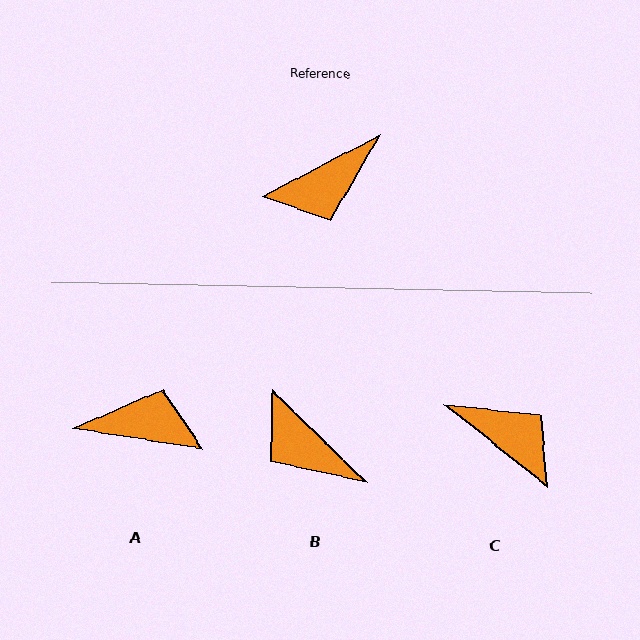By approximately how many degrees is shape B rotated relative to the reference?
Approximately 72 degrees clockwise.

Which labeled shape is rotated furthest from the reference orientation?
A, about 143 degrees away.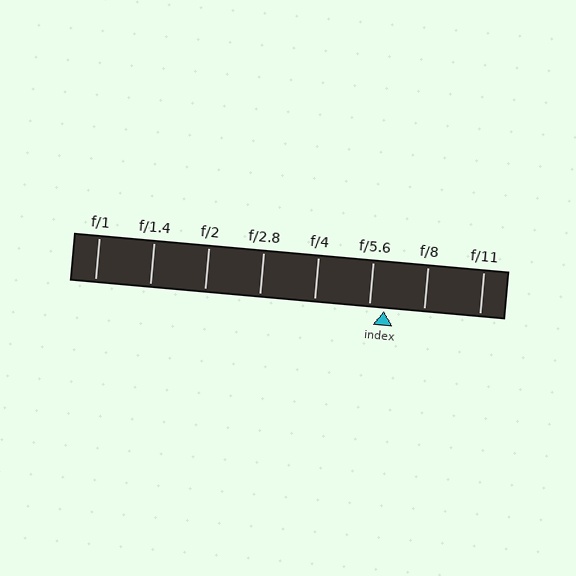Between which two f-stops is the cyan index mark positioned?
The index mark is between f/5.6 and f/8.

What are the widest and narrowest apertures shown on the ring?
The widest aperture shown is f/1 and the narrowest is f/11.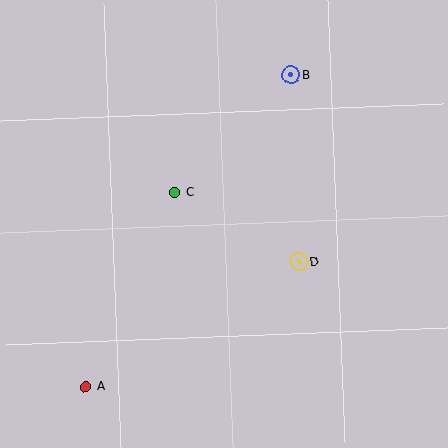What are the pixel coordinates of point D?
Point D is at (299, 262).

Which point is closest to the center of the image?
Point C at (174, 192) is closest to the center.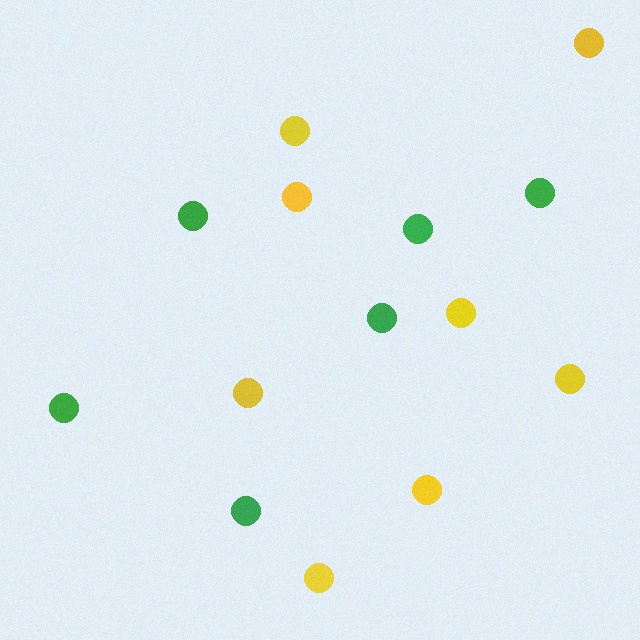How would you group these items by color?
There are 2 groups: one group of green circles (6) and one group of yellow circles (8).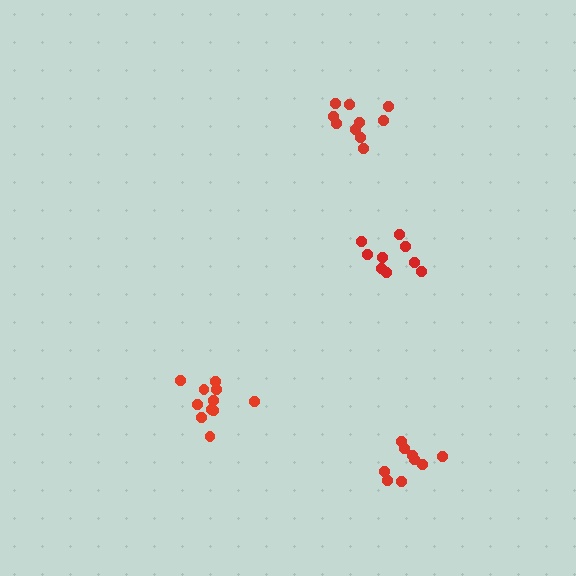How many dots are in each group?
Group 1: 11 dots, Group 2: 9 dots, Group 3: 10 dots, Group 4: 9 dots (39 total).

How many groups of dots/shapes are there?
There are 4 groups.